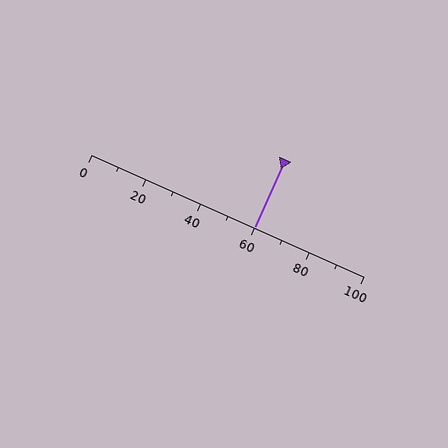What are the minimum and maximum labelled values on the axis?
The axis runs from 0 to 100.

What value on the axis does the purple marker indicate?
The marker indicates approximately 60.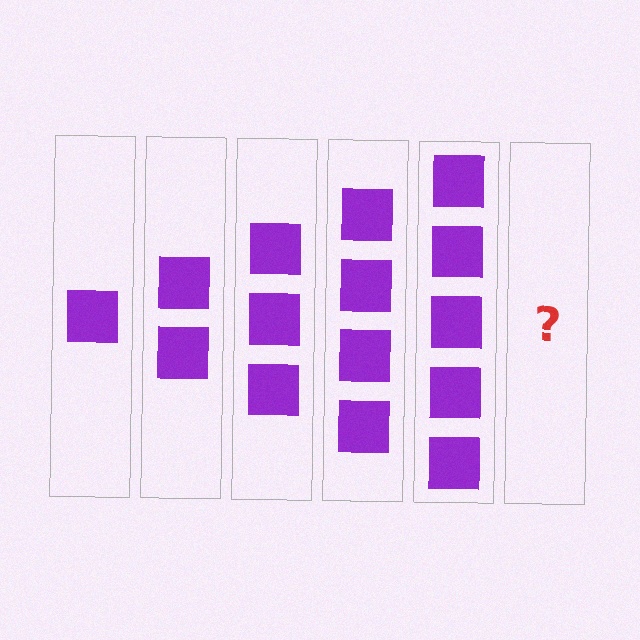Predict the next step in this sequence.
The next step is 6 squares.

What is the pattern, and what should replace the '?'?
The pattern is that each step adds one more square. The '?' should be 6 squares.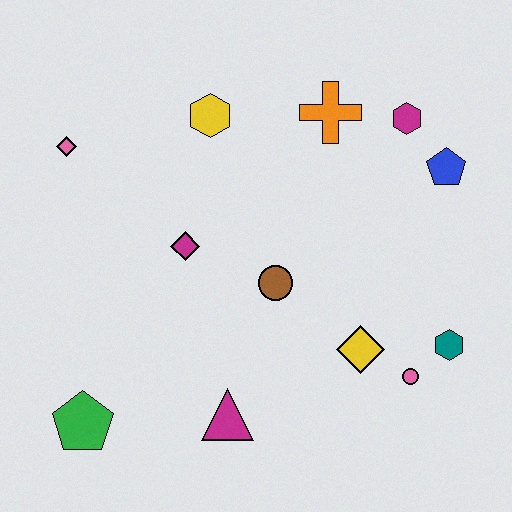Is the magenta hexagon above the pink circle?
Yes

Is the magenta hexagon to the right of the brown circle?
Yes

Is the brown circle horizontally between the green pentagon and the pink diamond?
No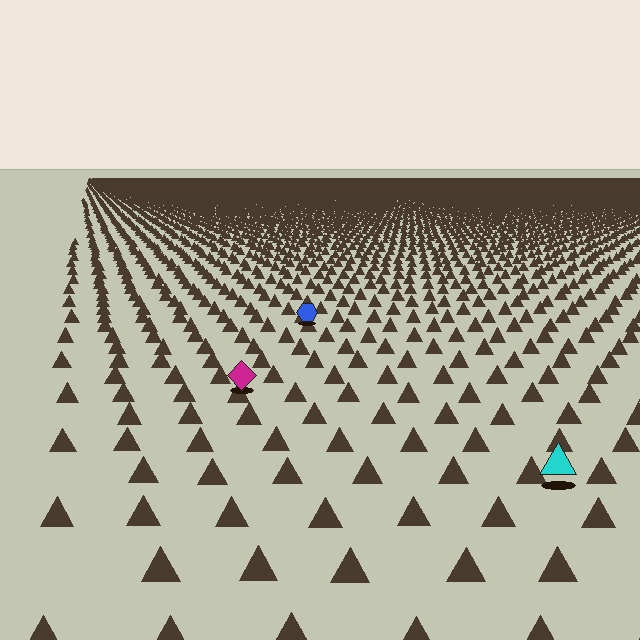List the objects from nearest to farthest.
From nearest to farthest: the cyan triangle, the magenta diamond, the blue hexagon.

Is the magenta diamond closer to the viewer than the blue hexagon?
Yes. The magenta diamond is closer — you can tell from the texture gradient: the ground texture is coarser near it.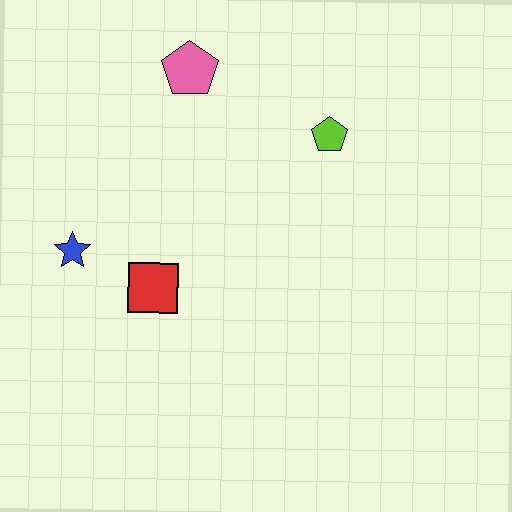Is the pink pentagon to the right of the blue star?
Yes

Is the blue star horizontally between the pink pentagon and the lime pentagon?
No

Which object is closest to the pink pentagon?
The lime pentagon is closest to the pink pentagon.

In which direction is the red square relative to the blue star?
The red square is to the right of the blue star.